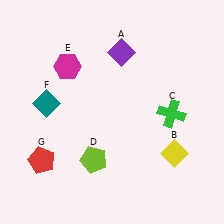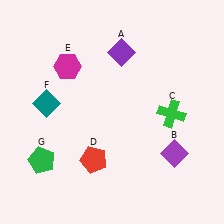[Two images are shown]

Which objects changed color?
B changed from yellow to purple. D changed from lime to red. G changed from red to green.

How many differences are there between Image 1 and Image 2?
There are 3 differences between the two images.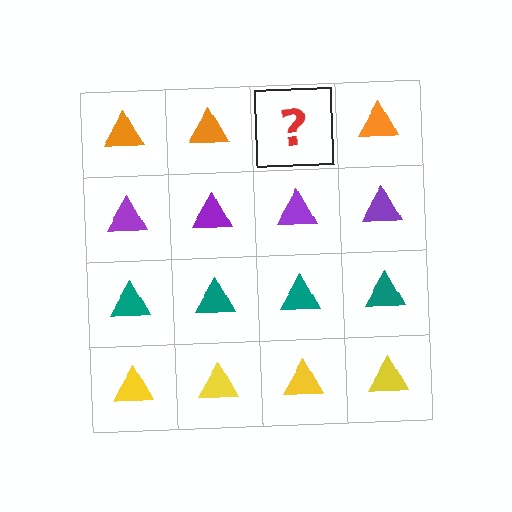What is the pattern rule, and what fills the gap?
The rule is that each row has a consistent color. The gap should be filled with an orange triangle.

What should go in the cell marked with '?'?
The missing cell should contain an orange triangle.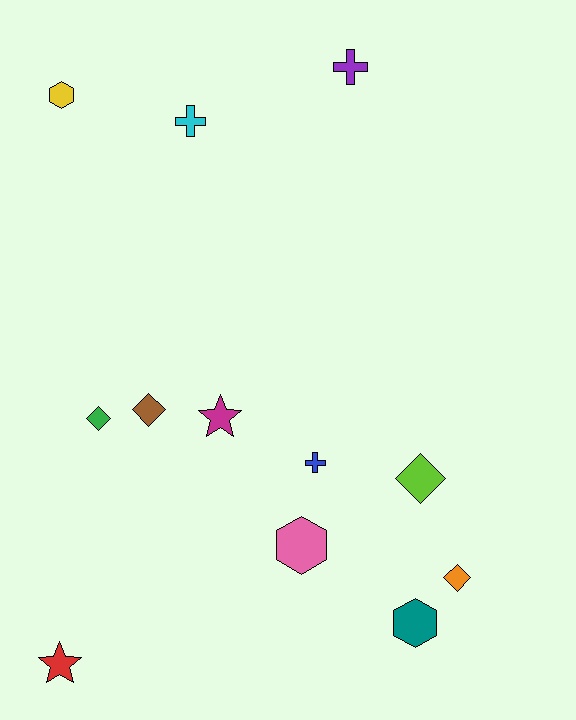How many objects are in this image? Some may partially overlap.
There are 12 objects.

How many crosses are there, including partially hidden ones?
There are 3 crosses.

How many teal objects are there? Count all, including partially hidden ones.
There is 1 teal object.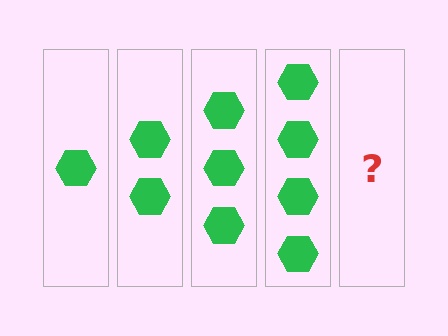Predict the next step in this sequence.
The next step is 5 hexagons.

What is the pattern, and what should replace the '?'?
The pattern is that each step adds one more hexagon. The '?' should be 5 hexagons.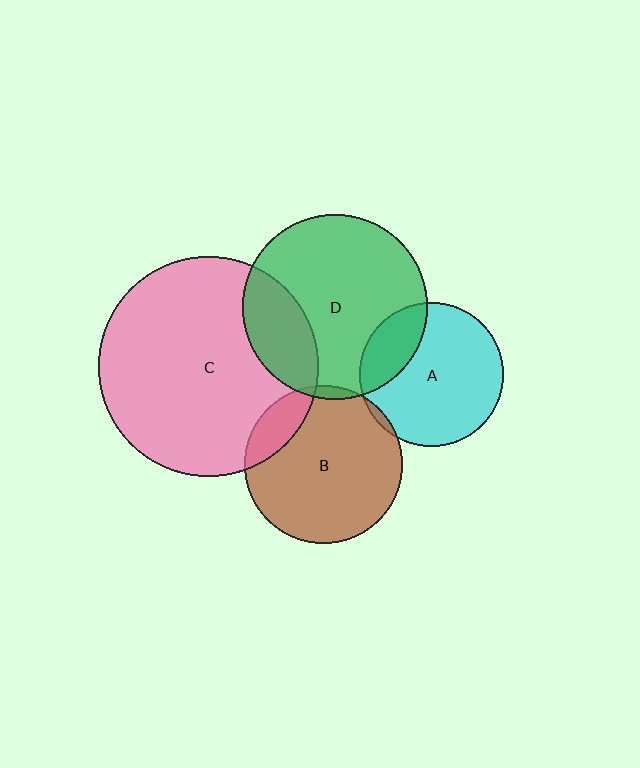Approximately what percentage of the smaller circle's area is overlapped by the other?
Approximately 20%.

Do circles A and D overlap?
Yes.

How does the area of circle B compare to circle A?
Approximately 1.2 times.